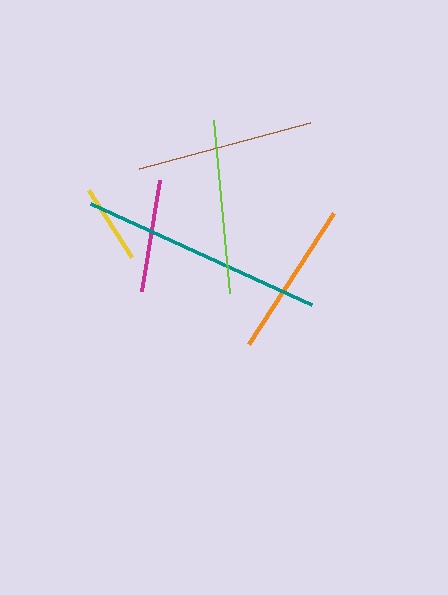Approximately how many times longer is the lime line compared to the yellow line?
The lime line is approximately 2.2 times the length of the yellow line.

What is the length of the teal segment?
The teal segment is approximately 243 pixels long.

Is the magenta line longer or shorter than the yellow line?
The magenta line is longer than the yellow line.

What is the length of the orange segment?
The orange segment is approximately 156 pixels long.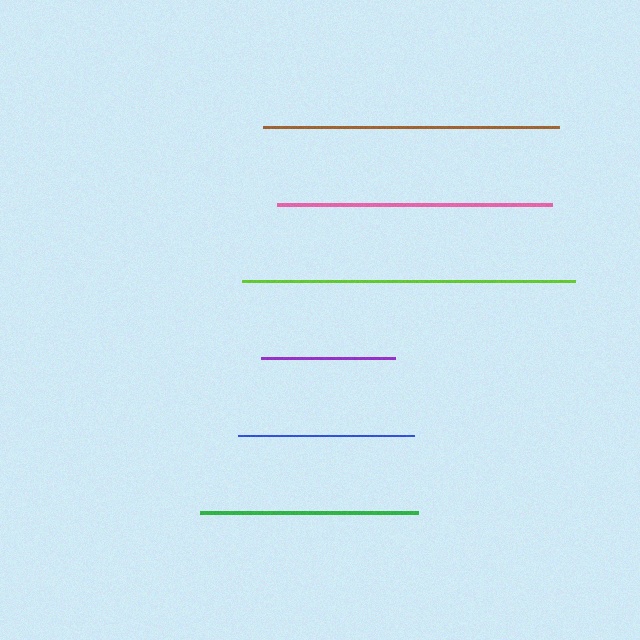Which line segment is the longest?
The lime line is the longest at approximately 333 pixels.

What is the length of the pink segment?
The pink segment is approximately 275 pixels long.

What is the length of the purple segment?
The purple segment is approximately 134 pixels long.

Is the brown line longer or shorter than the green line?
The brown line is longer than the green line.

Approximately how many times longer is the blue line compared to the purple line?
The blue line is approximately 1.3 times the length of the purple line.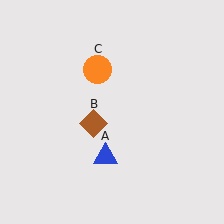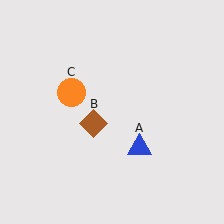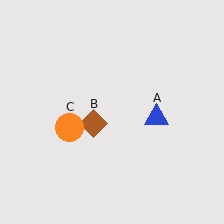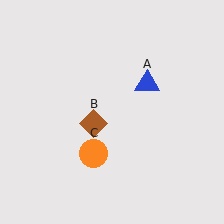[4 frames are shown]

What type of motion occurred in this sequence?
The blue triangle (object A), orange circle (object C) rotated counterclockwise around the center of the scene.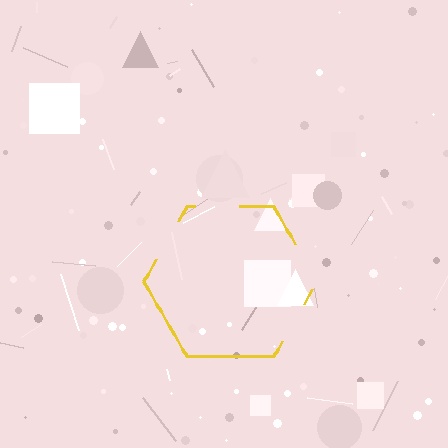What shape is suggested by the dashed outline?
The dashed outline suggests a hexagon.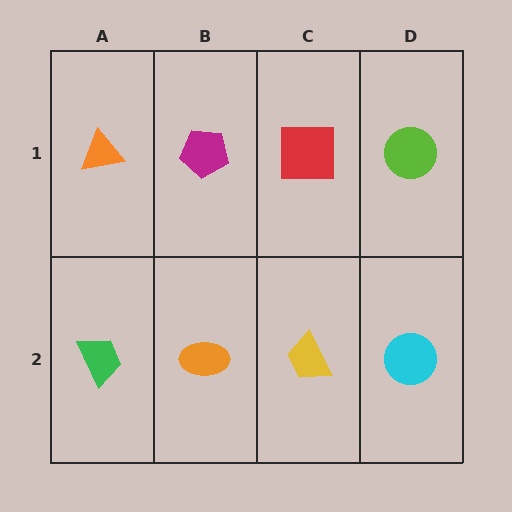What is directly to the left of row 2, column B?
A green trapezoid.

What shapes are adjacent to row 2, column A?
An orange triangle (row 1, column A), an orange ellipse (row 2, column B).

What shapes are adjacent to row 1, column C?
A yellow trapezoid (row 2, column C), a magenta pentagon (row 1, column B), a lime circle (row 1, column D).